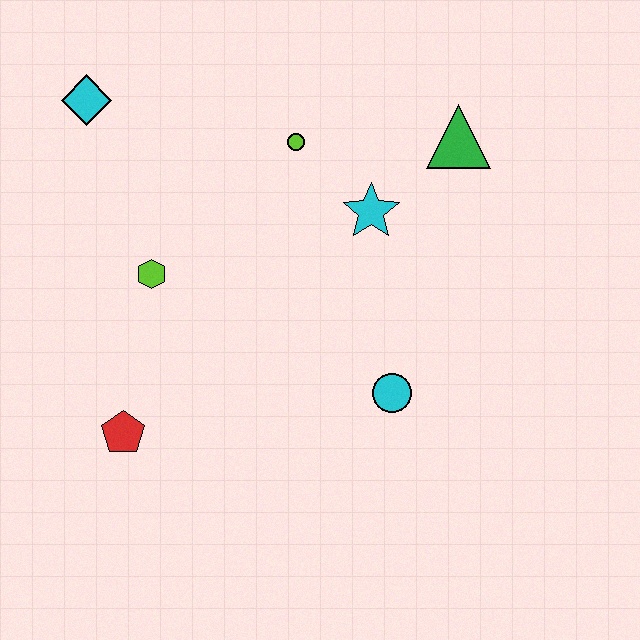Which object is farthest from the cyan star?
The red pentagon is farthest from the cyan star.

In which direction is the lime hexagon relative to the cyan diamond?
The lime hexagon is below the cyan diamond.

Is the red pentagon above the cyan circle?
No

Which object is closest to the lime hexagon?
The red pentagon is closest to the lime hexagon.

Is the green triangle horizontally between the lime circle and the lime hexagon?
No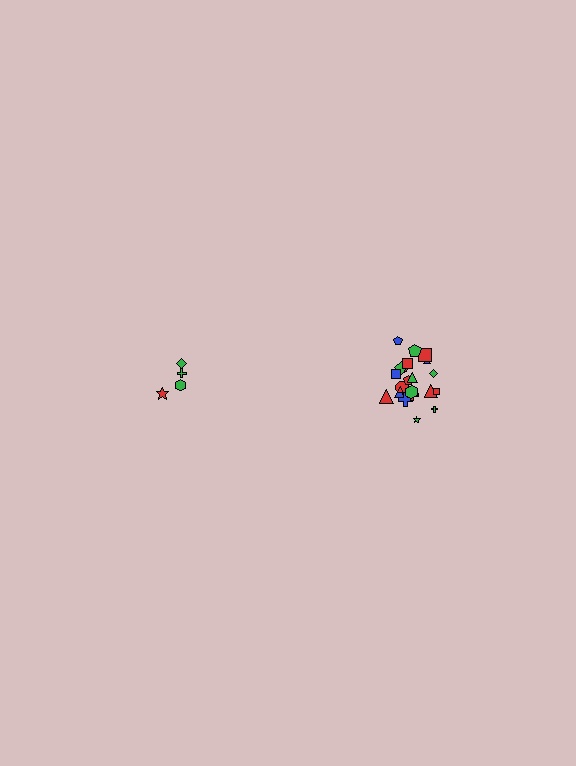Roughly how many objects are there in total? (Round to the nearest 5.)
Roughly 25 objects in total.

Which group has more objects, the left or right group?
The right group.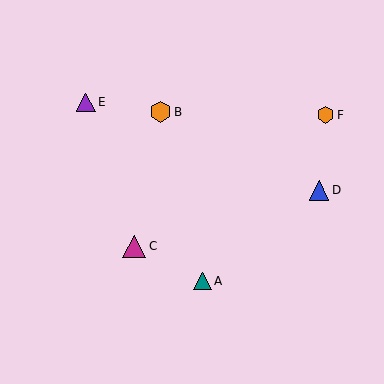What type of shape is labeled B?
Shape B is an orange hexagon.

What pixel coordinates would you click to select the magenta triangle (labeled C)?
Click at (134, 246) to select the magenta triangle C.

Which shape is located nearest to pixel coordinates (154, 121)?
The orange hexagon (labeled B) at (160, 112) is nearest to that location.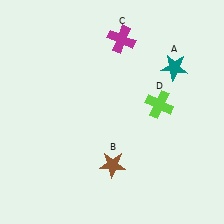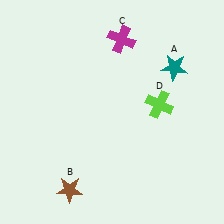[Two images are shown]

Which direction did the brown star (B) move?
The brown star (B) moved left.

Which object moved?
The brown star (B) moved left.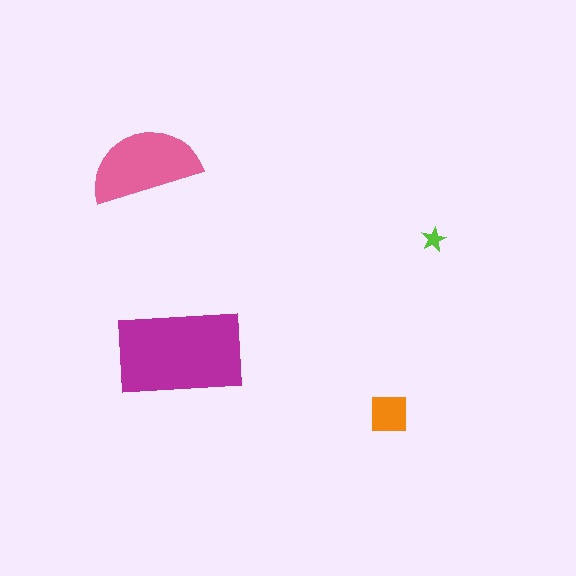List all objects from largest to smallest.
The magenta rectangle, the pink semicircle, the orange square, the lime star.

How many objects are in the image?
There are 4 objects in the image.